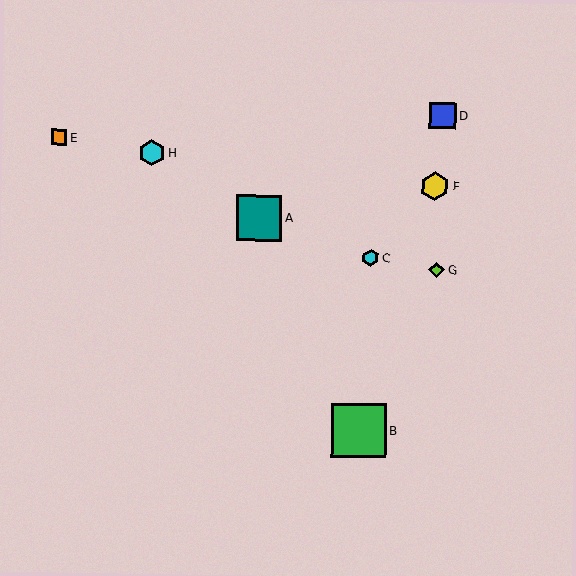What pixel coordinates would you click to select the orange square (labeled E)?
Click at (59, 137) to select the orange square E.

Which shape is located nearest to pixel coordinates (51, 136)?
The orange square (labeled E) at (59, 137) is nearest to that location.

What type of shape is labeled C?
Shape C is a cyan hexagon.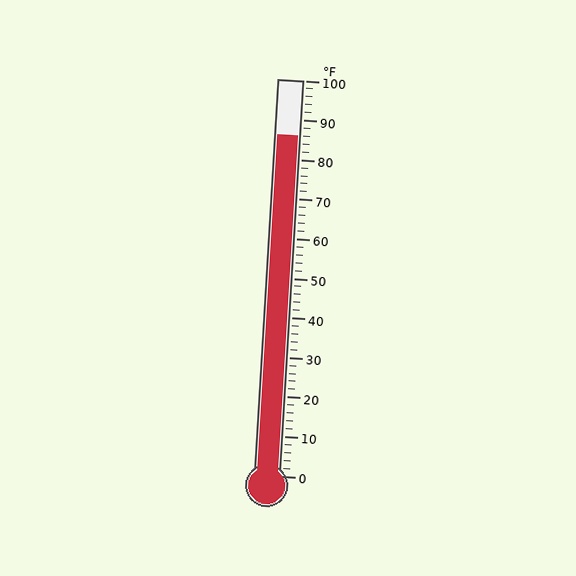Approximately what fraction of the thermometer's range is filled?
The thermometer is filled to approximately 85% of its range.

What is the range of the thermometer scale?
The thermometer scale ranges from 0°F to 100°F.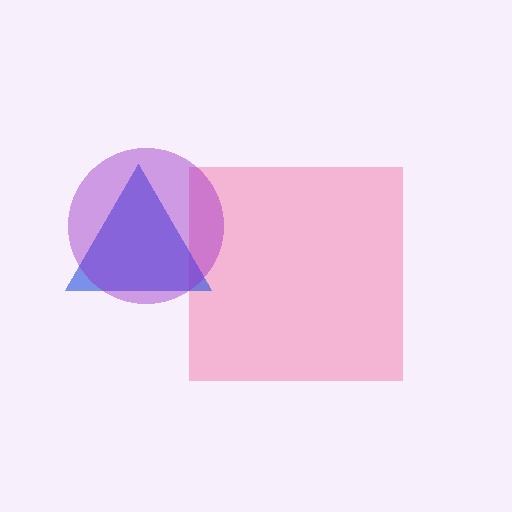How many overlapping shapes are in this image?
There are 3 overlapping shapes in the image.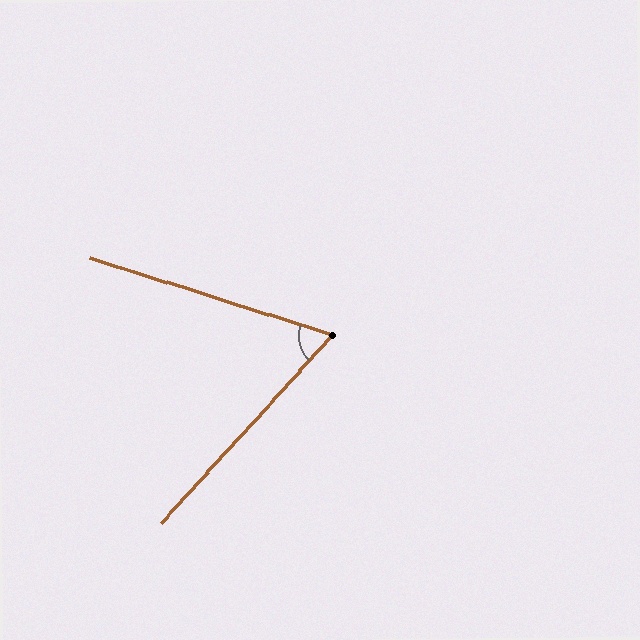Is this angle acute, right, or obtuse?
It is acute.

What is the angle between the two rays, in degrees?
Approximately 65 degrees.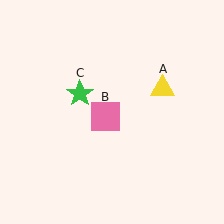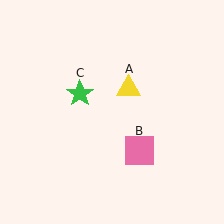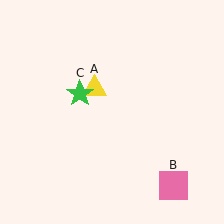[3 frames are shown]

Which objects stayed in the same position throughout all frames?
Green star (object C) remained stationary.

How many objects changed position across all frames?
2 objects changed position: yellow triangle (object A), pink square (object B).